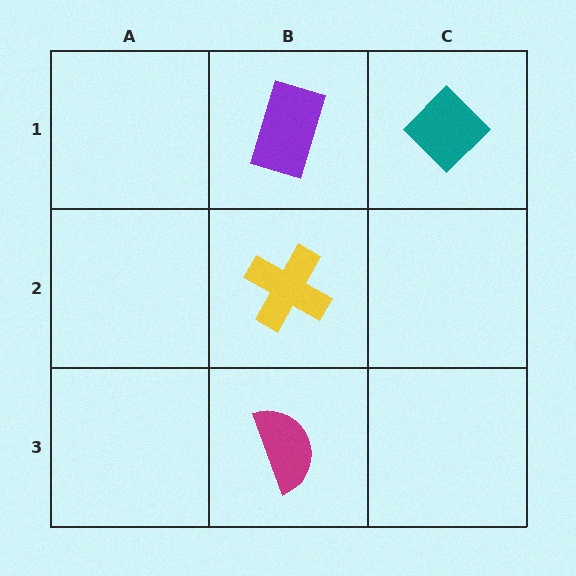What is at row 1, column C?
A teal diamond.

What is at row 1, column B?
A purple rectangle.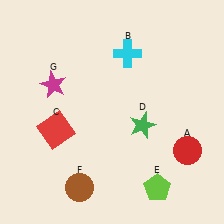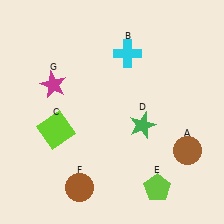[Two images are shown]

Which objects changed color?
A changed from red to brown. C changed from red to lime.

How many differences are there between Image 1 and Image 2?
There are 2 differences between the two images.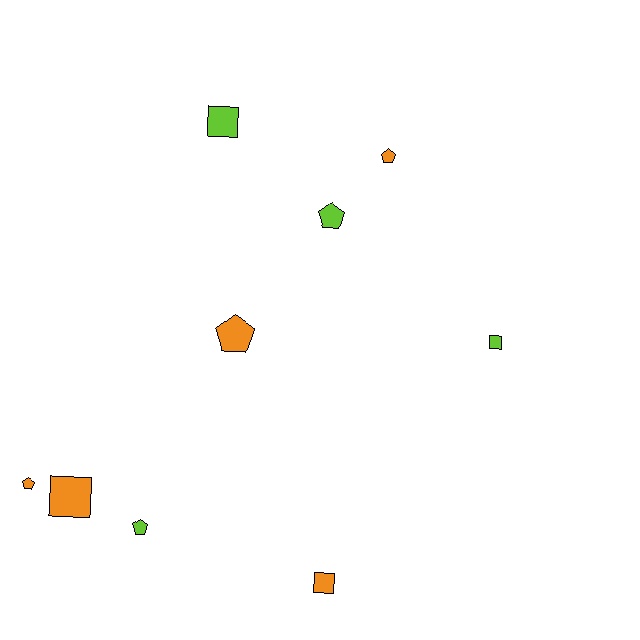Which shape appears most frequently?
Pentagon, with 5 objects.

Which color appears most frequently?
Orange, with 5 objects.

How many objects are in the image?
There are 9 objects.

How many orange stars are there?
There are no orange stars.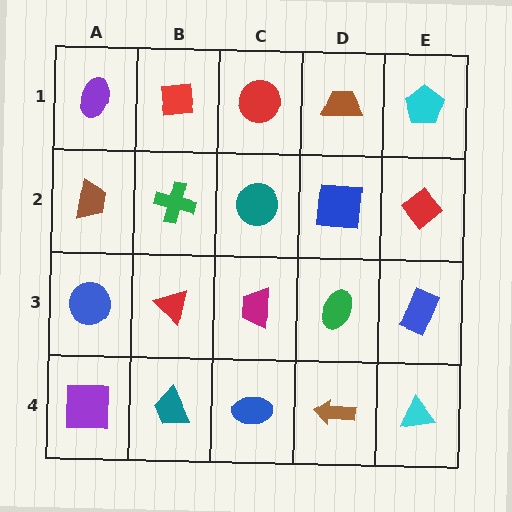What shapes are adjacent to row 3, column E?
A red diamond (row 2, column E), a cyan triangle (row 4, column E), a green ellipse (row 3, column D).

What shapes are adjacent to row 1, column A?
A brown trapezoid (row 2, column A), a red square (row 1, column B).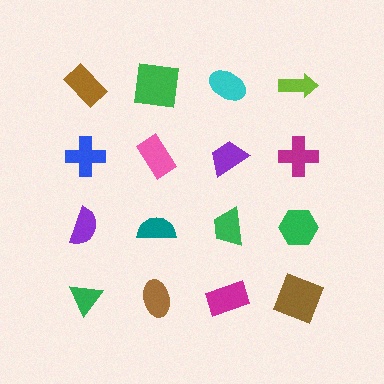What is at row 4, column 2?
A brown ellipse.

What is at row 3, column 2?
A teal semicircle.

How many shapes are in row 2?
4 shapes.